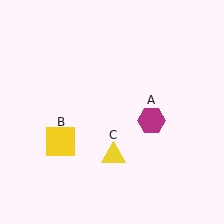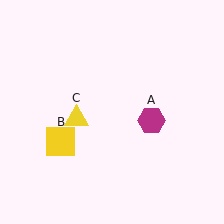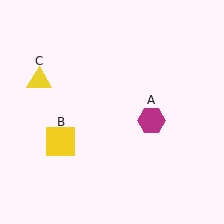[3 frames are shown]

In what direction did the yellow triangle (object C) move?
The yellow triangle (object C) moved up and to the left.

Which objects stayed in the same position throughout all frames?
Magenta hexagon (object A) and yellow square (object B) remained stationary.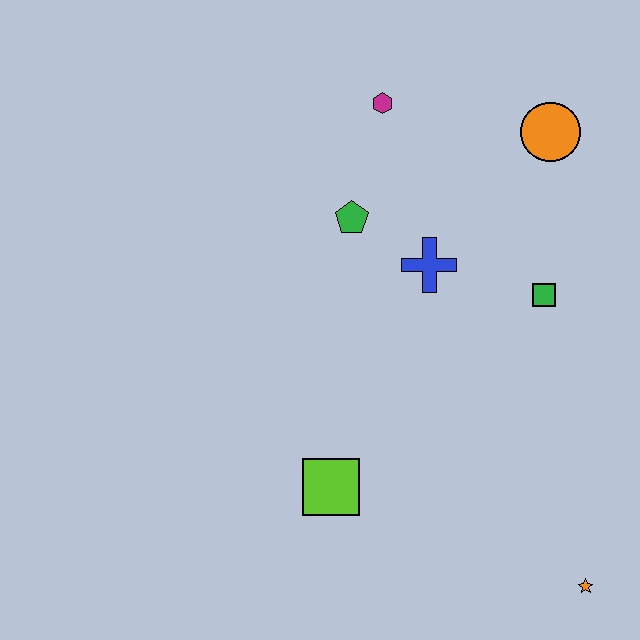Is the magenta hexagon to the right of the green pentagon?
Yes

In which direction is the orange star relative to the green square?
The orange star is below the green square.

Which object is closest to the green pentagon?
The blue cross is closest to the green pentagon.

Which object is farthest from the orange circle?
The orange star is farthest from the orange circle.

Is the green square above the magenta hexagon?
No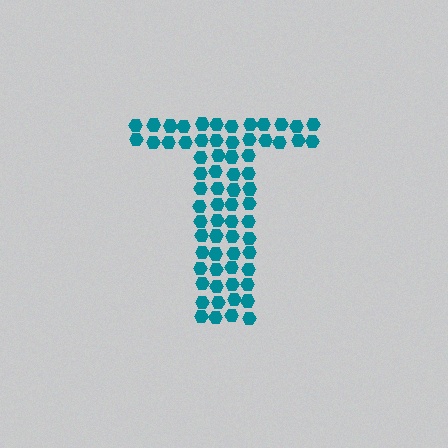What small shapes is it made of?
It is made of small hexagons.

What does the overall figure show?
The overall figure shows the letter T.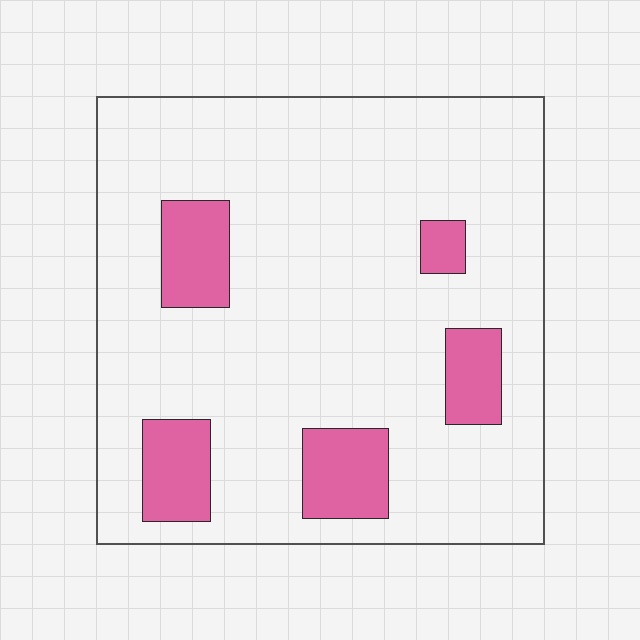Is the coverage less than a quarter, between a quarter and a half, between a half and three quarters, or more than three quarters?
Less than a quarter.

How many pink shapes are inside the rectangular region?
5.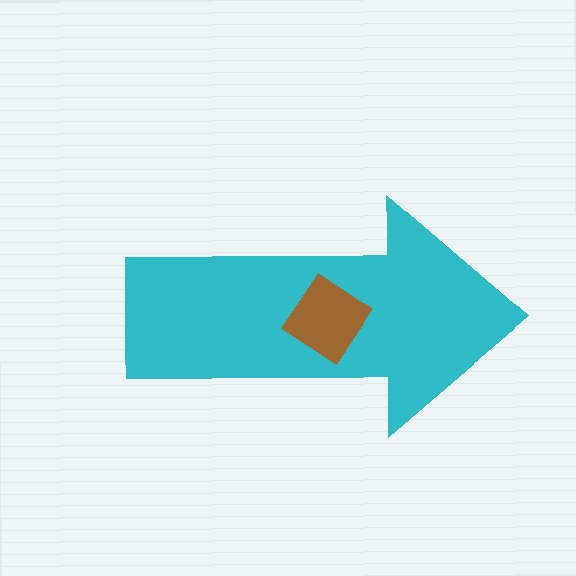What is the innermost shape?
The brown diamond.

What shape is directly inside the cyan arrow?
The brown diamond.